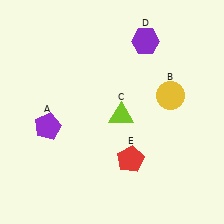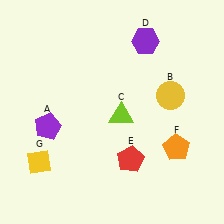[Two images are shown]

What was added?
An orange pentagon (F), a yellow diamond (G) were added in Image 2.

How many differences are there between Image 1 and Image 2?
There are 2 differences between the two images.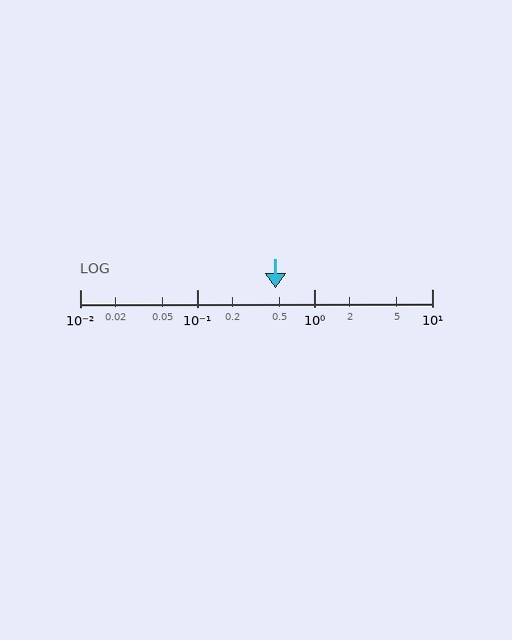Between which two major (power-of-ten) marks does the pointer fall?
The pointer is between 0.1 and 1.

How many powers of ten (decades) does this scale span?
The scale spans 3 decades, from 0.01 to 10.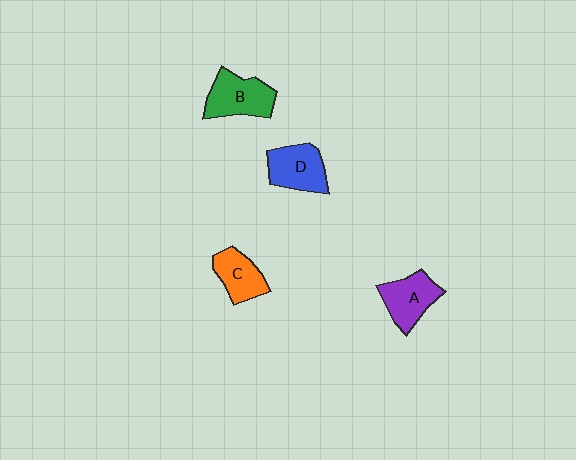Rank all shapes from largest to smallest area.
From largest to smallest: B (green), D (blue), A (purple), C (orange).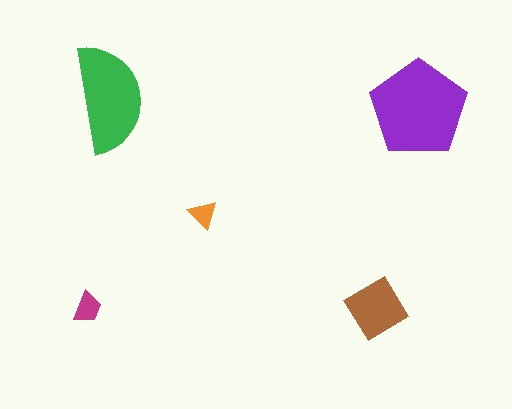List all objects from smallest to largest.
The orange triangle, the magenta trapezoid, the brown diamond, the green semicircle, the purple pentagon.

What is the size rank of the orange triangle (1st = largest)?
5th.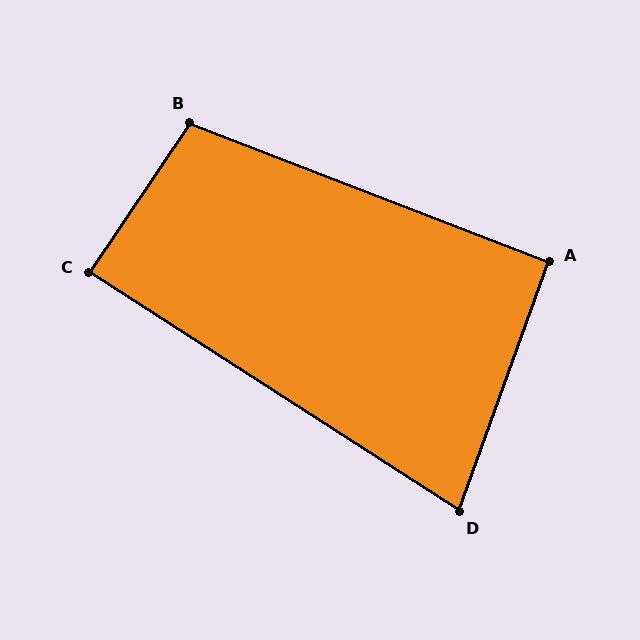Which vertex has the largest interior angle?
B, at approximately 103 degrees.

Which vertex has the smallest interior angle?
D, at approximately 77 degrees.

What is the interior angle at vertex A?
Approximately 91 degrees (approximately right).